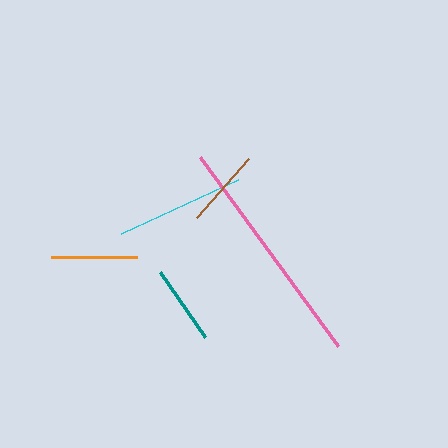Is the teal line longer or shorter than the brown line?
The teal line is longer than the brown line.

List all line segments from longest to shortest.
From longest to shortest: pink, cyan, orange, teal, brown.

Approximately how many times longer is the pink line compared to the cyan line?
The pink line is approximately 1.8 times the length of the cyan line.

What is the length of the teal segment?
The teal segment is approximately 79 pixels long.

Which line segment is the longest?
The pink line is the longest at approximately 233 pixels.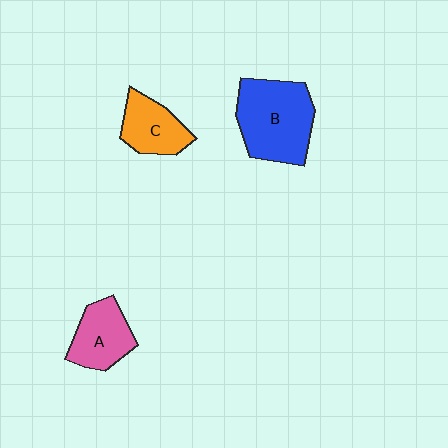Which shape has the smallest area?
Shape C (orange).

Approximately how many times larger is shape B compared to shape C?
Approximately 1.8 times.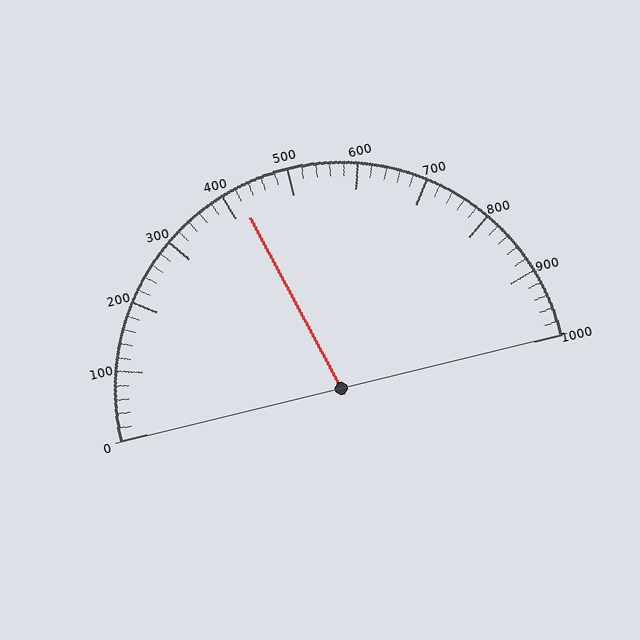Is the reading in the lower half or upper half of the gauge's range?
The reading is in the lower half of the range (0 to 1000).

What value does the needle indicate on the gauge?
The needle indicates approximately 420.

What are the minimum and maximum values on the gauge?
The gauge ranges from 0 to 1000.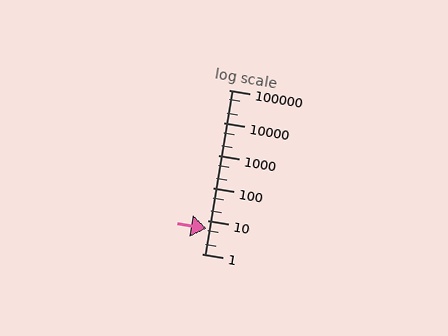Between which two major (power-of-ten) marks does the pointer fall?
The pointer is between 1 and 10.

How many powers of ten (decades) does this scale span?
The scale spans 5 decades, from 1 to 100000.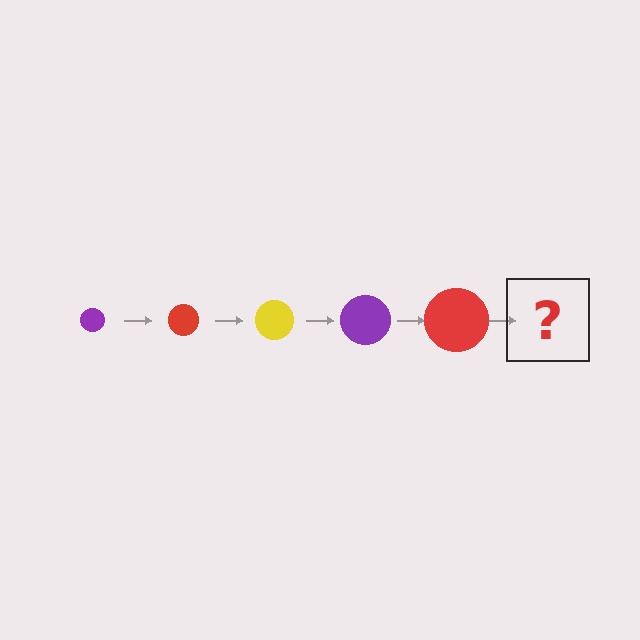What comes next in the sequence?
The next element should be a yellow circle, larger than the previous one.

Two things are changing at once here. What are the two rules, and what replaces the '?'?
The two rules are that the circle grows larger each step and the color cycles through purple, red, and yellow. The '?' should be a yellow circle, larger than the previous one.